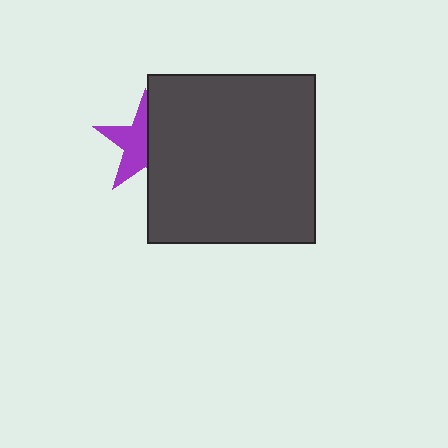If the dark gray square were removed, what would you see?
You would see the complete purple star.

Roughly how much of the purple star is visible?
About half of it is visible (roughly 54%).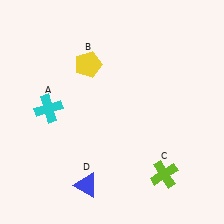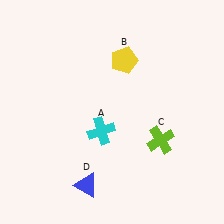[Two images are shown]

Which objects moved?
The objects that moved are: the cyan cross (A), the yellow pentagon (B), the lime cross (C).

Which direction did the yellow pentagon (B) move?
The yellow pentagon (B) moved right.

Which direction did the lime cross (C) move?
The lime cross (C) moved up.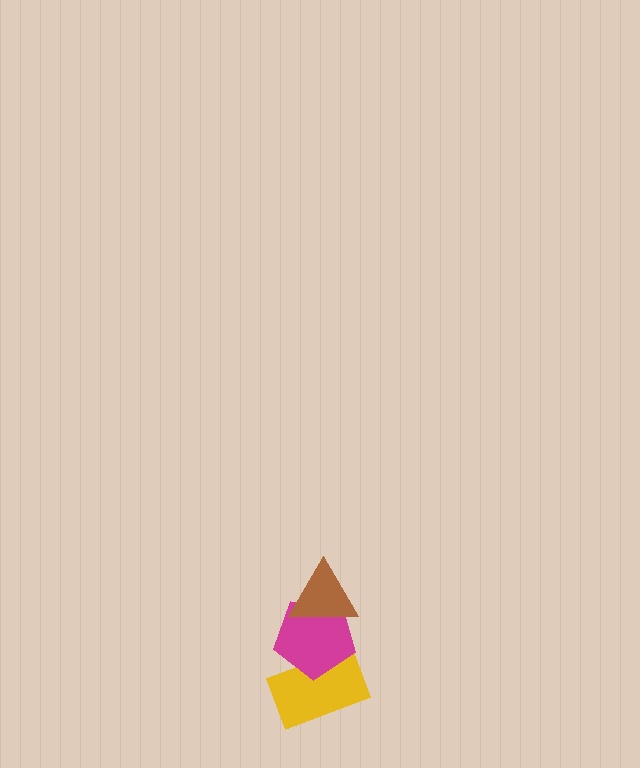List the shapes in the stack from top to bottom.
From top to bottom: the brown triangle, the magenta pentagon, the yellow rectangle.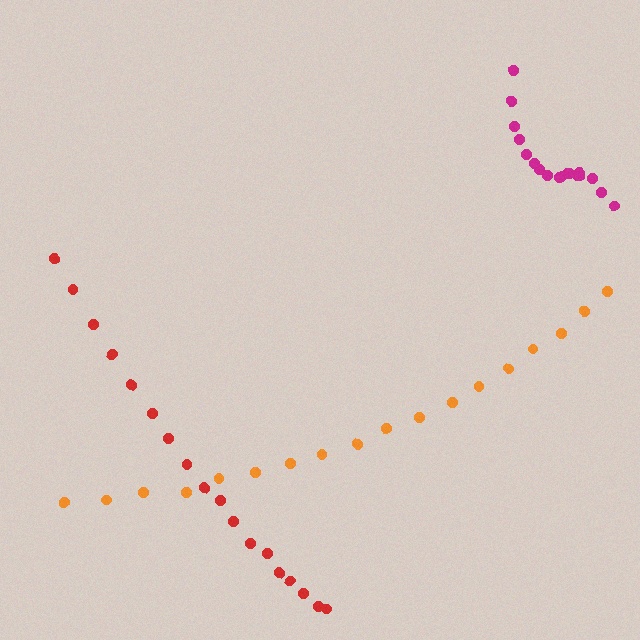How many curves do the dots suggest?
There are 3 distinct paths.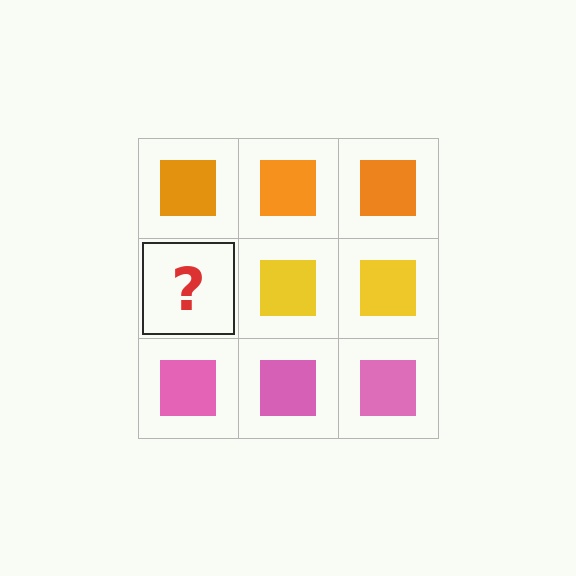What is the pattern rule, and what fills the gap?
The rule is that each row has a consistent color. The gap should be filled with a yellow square.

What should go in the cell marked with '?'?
The missing cell should contain a yellow square.